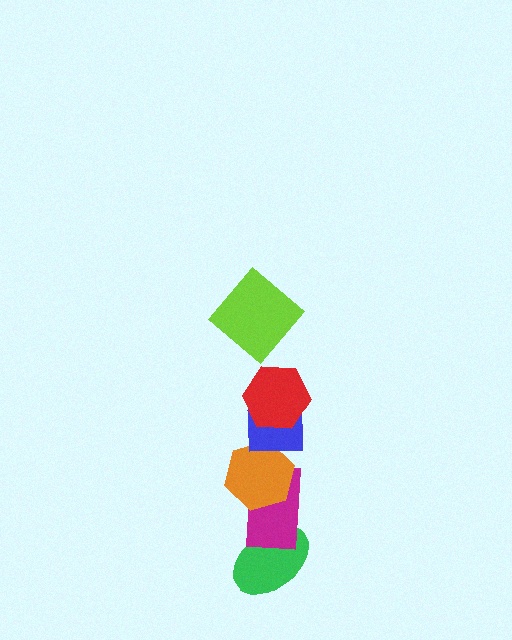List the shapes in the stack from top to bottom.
From top to bottom: the lime diamond, the red hexagon, the blue square, the orange hexagon, the magenta rectangle, the green ellipse.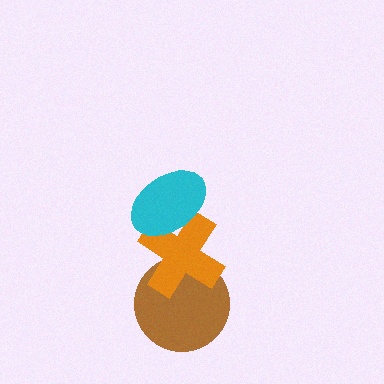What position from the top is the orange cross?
The orange cross is 2nd from the top.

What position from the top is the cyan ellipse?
The cyan ellipse is 1st from the top.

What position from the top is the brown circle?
The brown circle is 3rd from the top.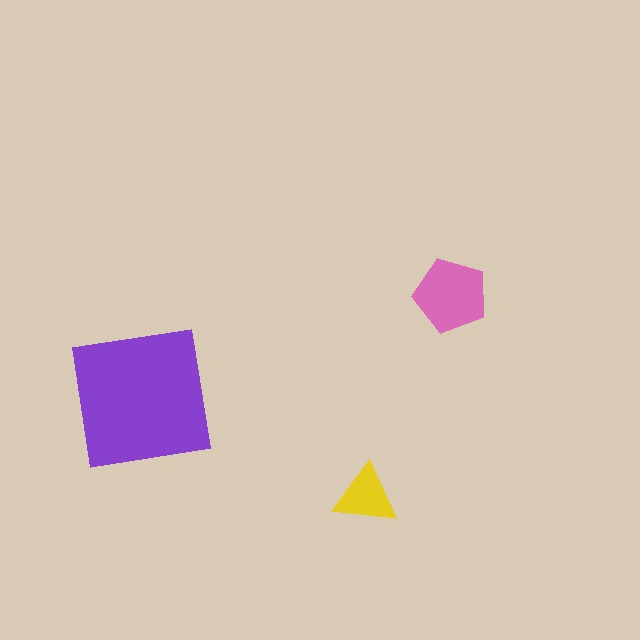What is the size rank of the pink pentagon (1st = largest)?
2nd.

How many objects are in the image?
There are 3 objects in the image.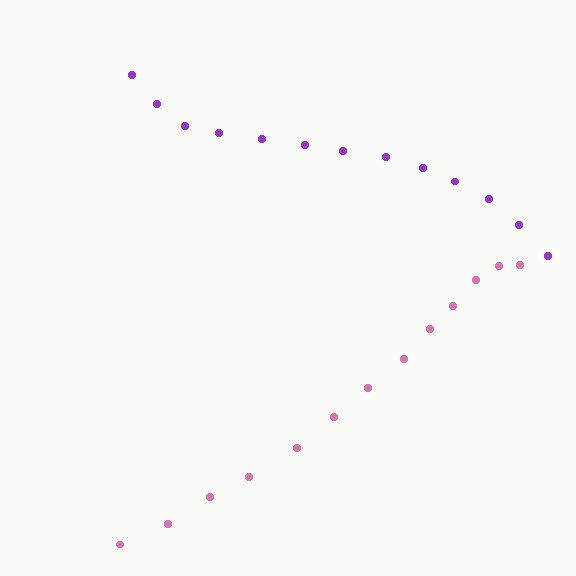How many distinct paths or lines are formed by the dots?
There are 2 distinct paths.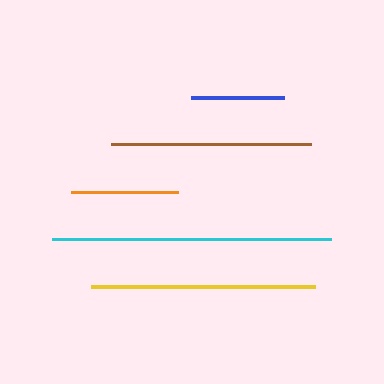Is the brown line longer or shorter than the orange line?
The brown line is longer than the orange line.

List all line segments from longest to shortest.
From longest to shortest: cyan, yellow, brown, orange, blue.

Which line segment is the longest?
The cyan line is the longest at approximately 280 pixels.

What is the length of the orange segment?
The orange segment is approximately 107 pixels long.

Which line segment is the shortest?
The blue line is the shortest at approximately 93 pixels.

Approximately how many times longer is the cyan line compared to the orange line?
The cyan line is approximately 2.6 times the length of the orange line.